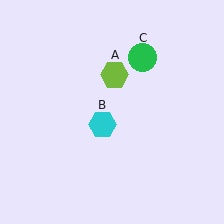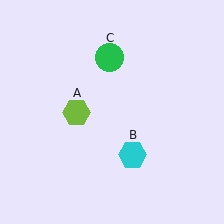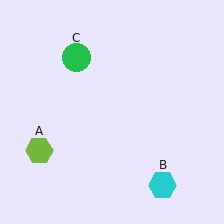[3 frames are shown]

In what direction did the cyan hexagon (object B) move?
The cyan hexagon (object B) moved down and to the right.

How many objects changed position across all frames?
3 objects changed position: lime hexagon (object A), cyan hexagon (object B), green circle (object C).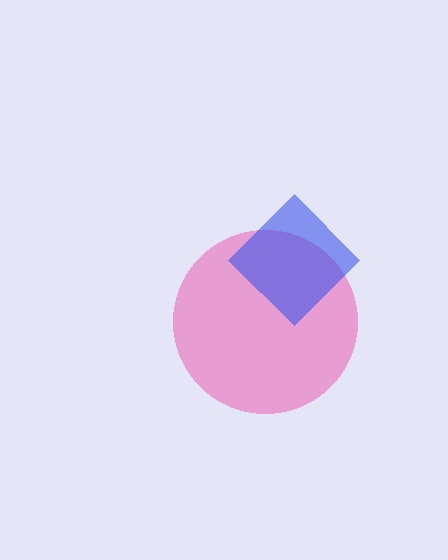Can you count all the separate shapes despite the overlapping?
Yes, there are 2 separate shapes.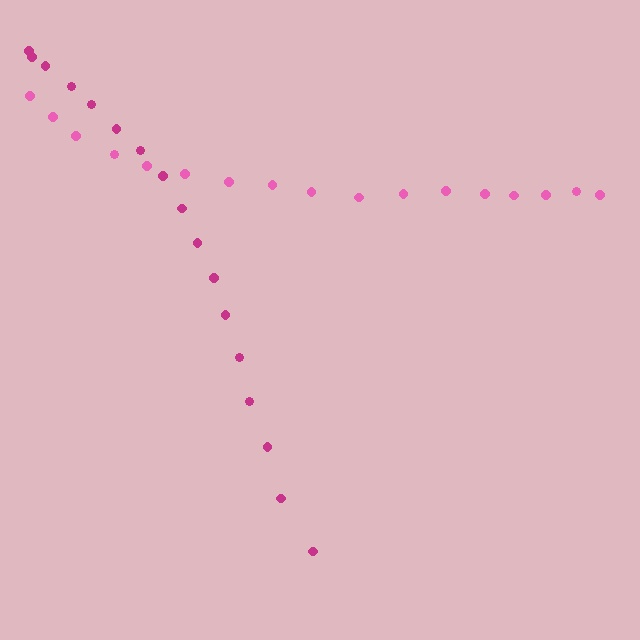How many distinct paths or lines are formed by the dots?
There are 2 distinct paths.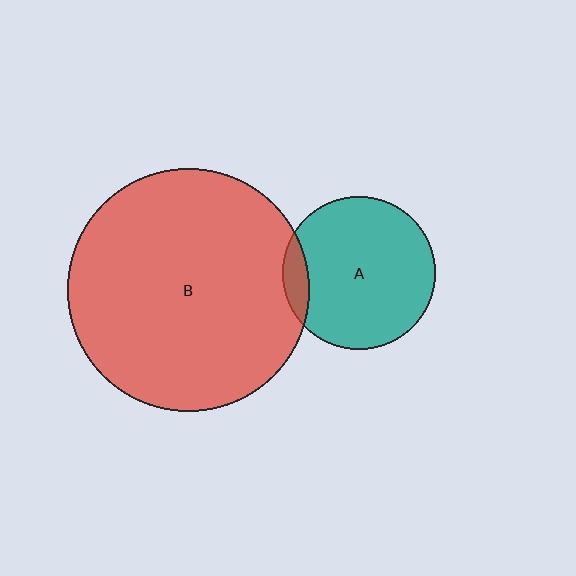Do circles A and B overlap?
Yes.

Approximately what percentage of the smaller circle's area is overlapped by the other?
Approximately 10%.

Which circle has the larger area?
Circle B (red).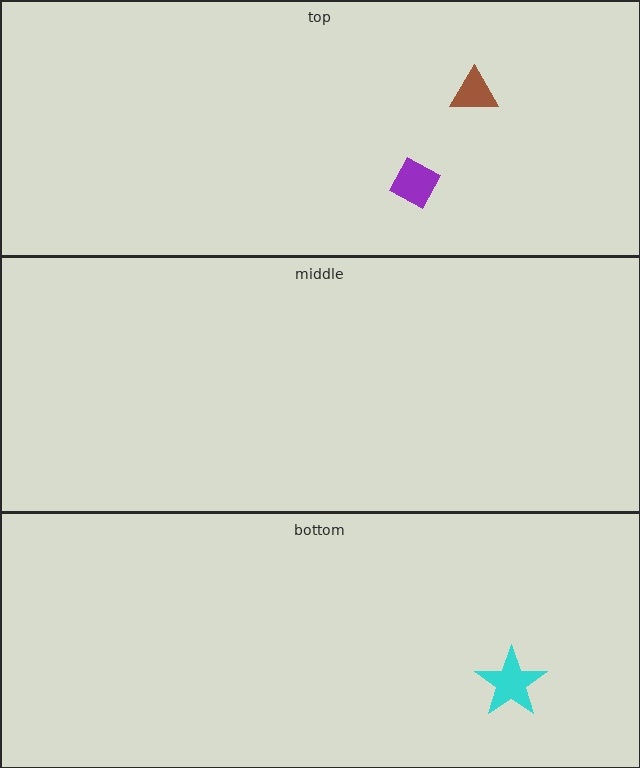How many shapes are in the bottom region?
1.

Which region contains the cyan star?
The bottom region.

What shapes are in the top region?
The purple diamond, the brown triangle.